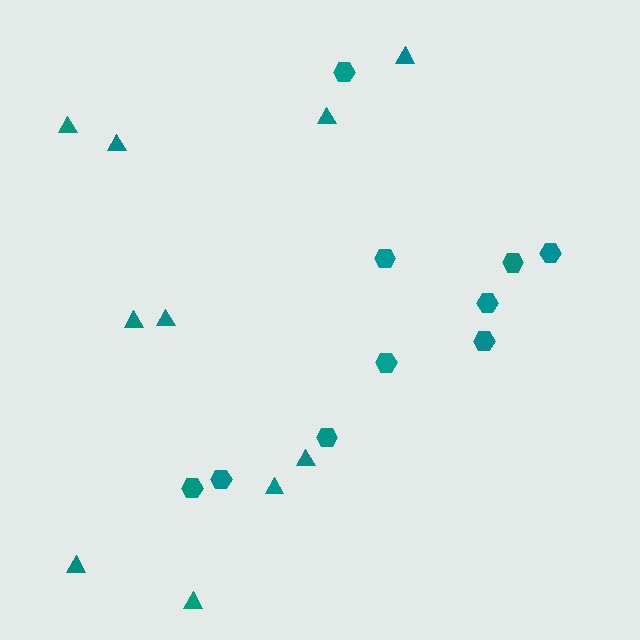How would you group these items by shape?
There are 2 groups: one group of triangles (10) and one group of hexagons (10).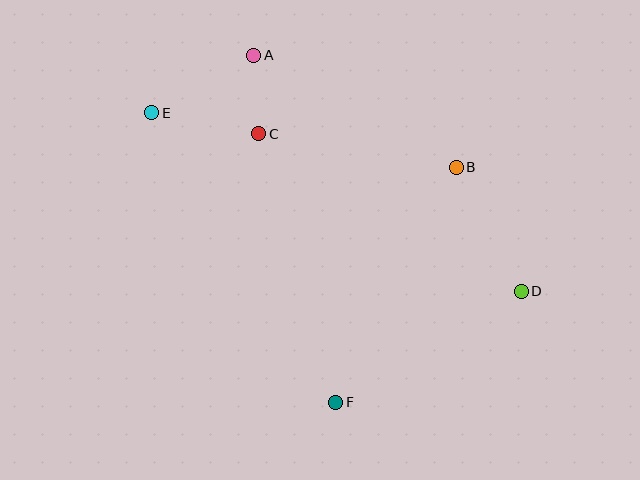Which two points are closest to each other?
Points A and C are closest to each other.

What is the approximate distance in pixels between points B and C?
The distance between B and C is approximately 200 pixels.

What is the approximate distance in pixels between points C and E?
The distance between C and E is approximately 109 pixels.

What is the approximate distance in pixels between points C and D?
The distance between C and D is approximately 306 pixels.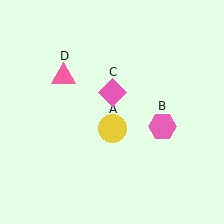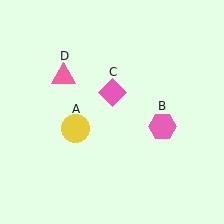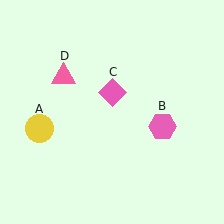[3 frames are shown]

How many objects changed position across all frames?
1 object changed position: yellow circle (object A).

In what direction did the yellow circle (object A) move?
The yellow circle (object A) moved left.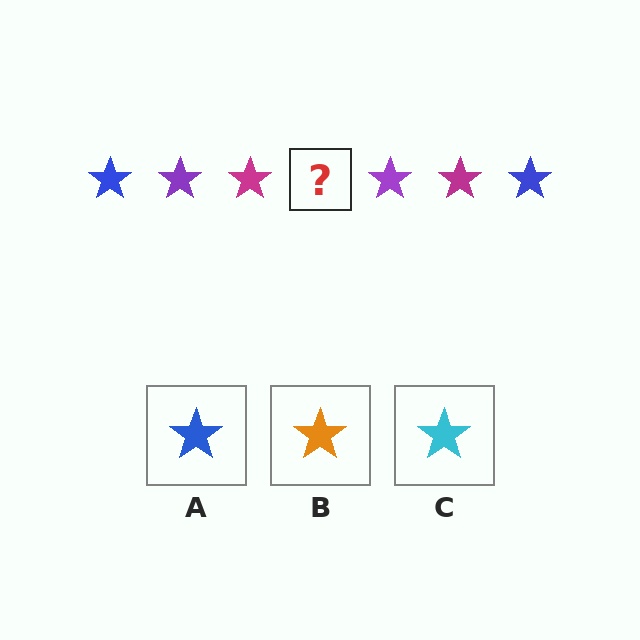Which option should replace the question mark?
Option A.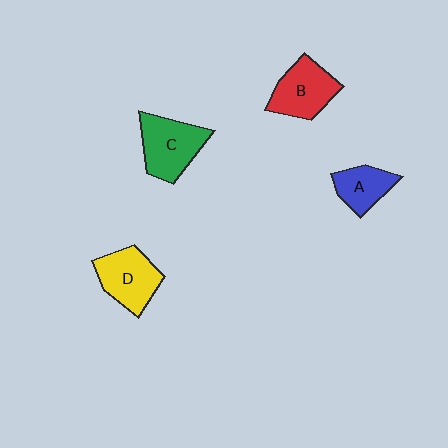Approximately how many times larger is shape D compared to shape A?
Approximately 1.4 times.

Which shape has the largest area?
Shape C (green).